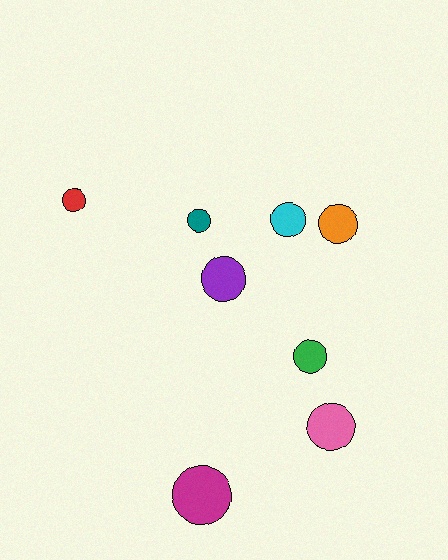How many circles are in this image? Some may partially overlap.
There are 8 circles.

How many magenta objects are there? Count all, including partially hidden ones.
There is 1 magenta object.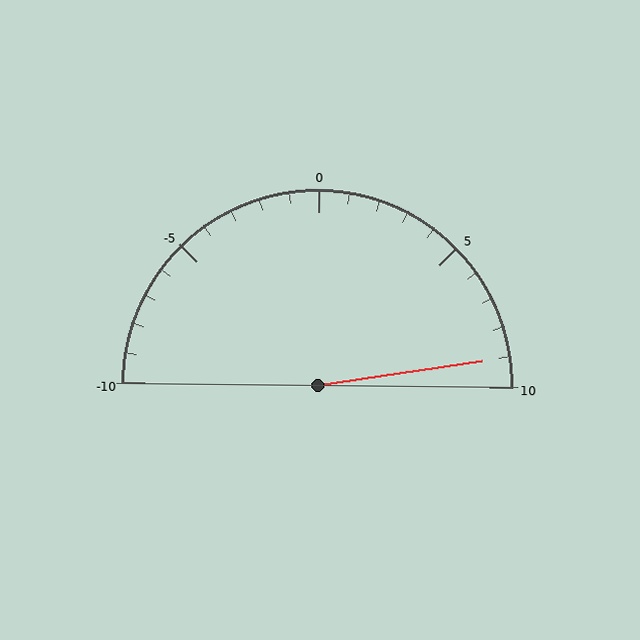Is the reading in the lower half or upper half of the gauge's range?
The reading is in the upper half of the range (-10 to 10).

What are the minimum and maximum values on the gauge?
The gauge ranges from -10 to 10.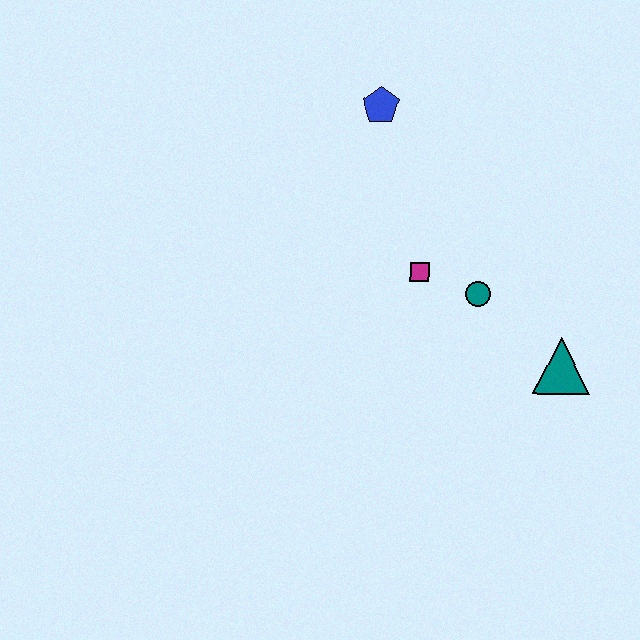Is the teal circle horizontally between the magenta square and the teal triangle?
Yes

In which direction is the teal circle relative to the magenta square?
The teal circle is to the right of the magenta square.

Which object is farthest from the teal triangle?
The blue pentagon is farthest from the teal triangle.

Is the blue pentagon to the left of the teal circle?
Yes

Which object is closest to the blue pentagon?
The magenta square is closest to the blue pentagon.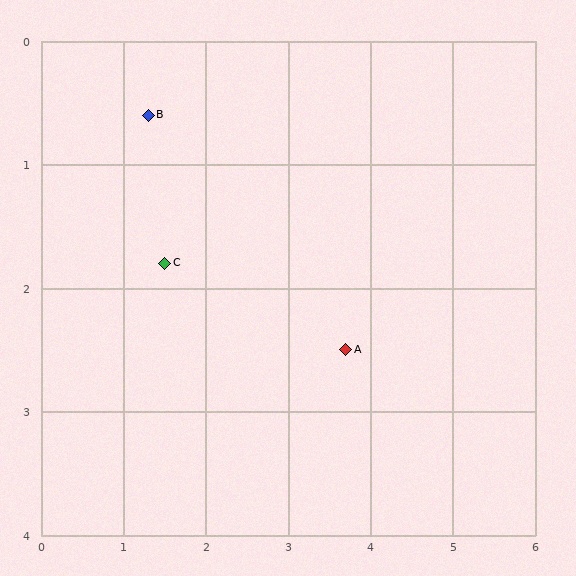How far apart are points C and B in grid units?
Points C and B are about 1.2 grid units apart.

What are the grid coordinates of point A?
Point A is at approximately (3.7, 2.5).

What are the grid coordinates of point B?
Point B is at approximately (1.3, 0.6).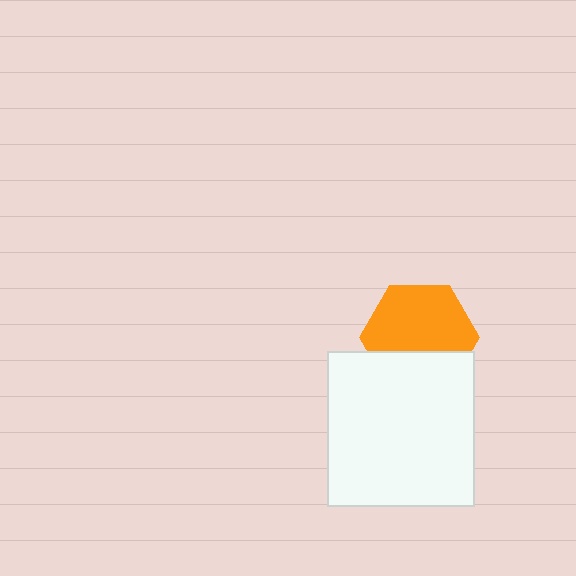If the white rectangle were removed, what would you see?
You would see the complete orange hexagon.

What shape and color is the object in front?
The object in front is a white rectangle.